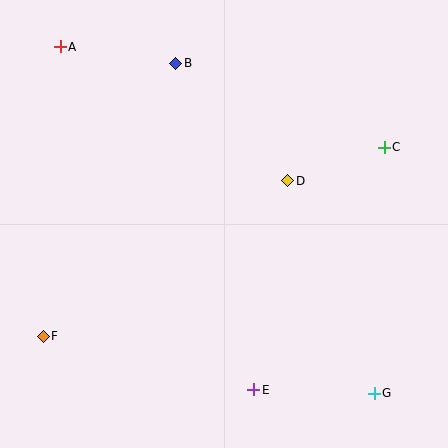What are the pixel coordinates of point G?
Point G is at (374, 393).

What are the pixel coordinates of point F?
Point F is at (43, 336).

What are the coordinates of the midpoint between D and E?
The midpoint between D and E is at (271, 285).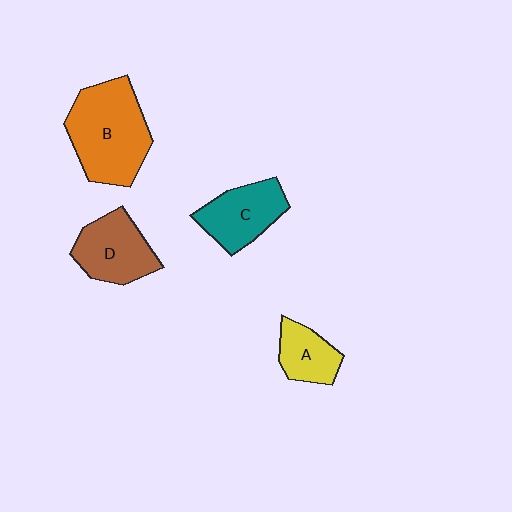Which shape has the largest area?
Shape B (orange).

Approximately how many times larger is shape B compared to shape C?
Approximately 1.6 times.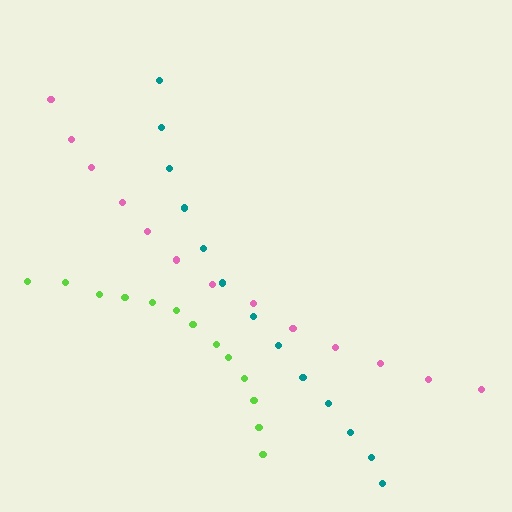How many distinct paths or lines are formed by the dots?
There are 3 distinct paths.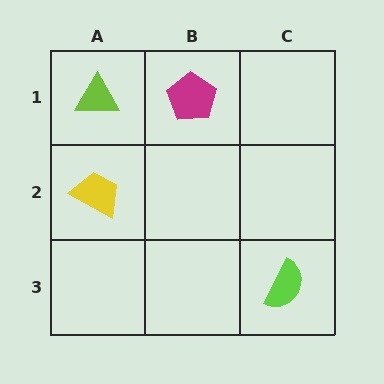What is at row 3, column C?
A lime semicircle.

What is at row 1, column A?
A lime triangle.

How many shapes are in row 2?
1 shape.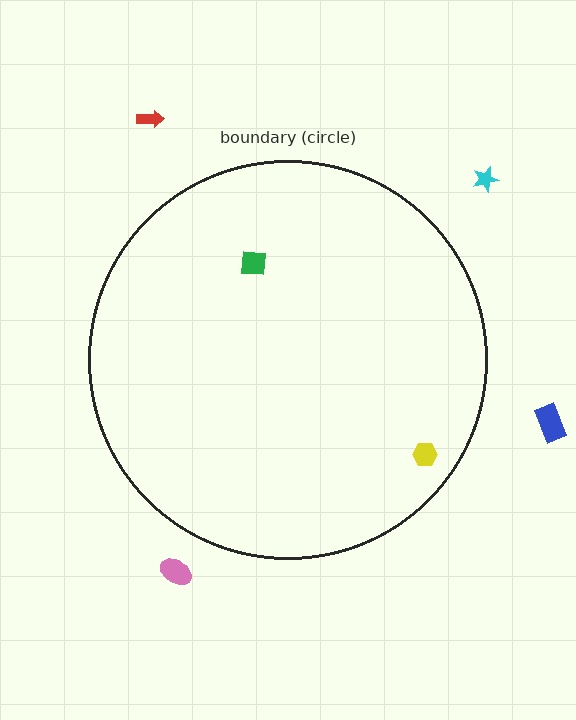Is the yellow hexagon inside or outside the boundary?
Inside.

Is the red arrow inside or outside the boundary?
Outside.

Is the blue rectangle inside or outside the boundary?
Outside.